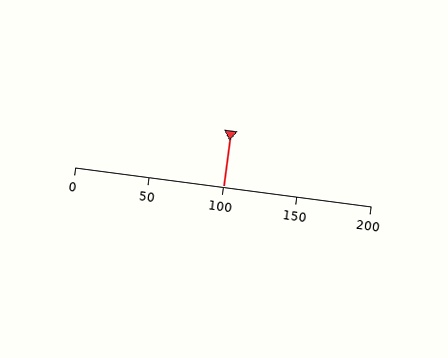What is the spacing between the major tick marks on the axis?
The major ticks are spaced 50 apart.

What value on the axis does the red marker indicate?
The marker indicates approximately 100.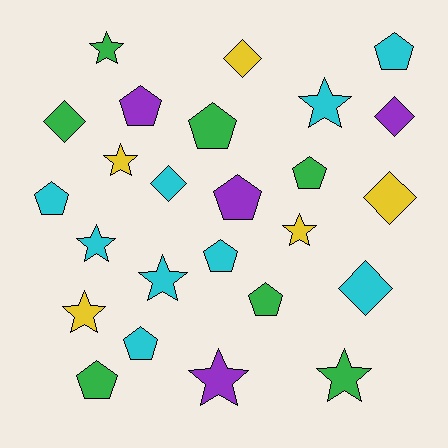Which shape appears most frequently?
Pentagon, with 10 objects.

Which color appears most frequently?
Cyan, with 9 objects.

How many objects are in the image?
There are 25 objects.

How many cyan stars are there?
There are 3 cyan stars.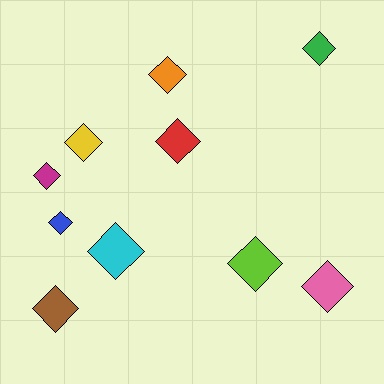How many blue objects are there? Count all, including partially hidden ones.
There is 1 blue object.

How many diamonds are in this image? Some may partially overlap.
There are 10 diamonds.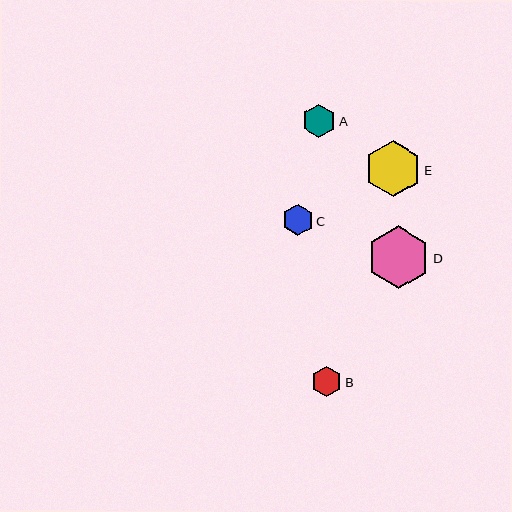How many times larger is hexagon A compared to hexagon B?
Hexagon A is approximately 1.1 times the size of hexagon B.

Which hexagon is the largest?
Hexagon D is the largest with a size of approximately 63 pixels.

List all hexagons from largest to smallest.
From largest to smallest: D, E, A, C, B.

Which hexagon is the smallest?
Hexagon B is the smallest with a size of approximately 30 pixels.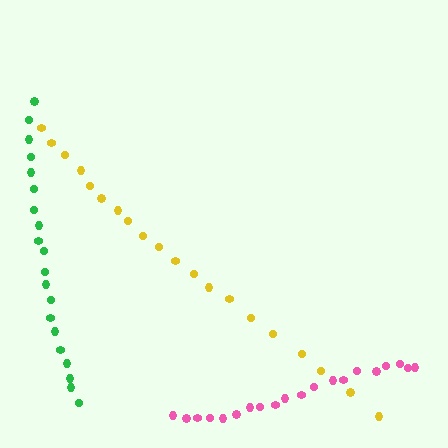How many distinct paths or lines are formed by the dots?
There are 3 distinct paths.